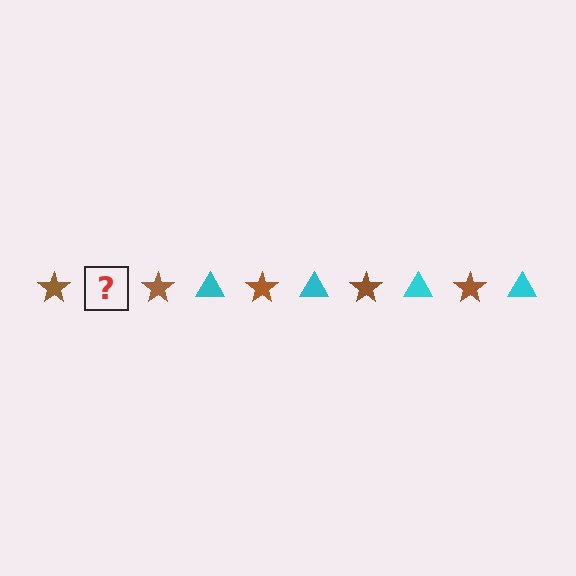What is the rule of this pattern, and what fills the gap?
The rule is that the pattern alternates between brown star and cyan triangle. The gap should be filled with a cyan triangle.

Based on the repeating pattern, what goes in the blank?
The blank should be a cyan triangle.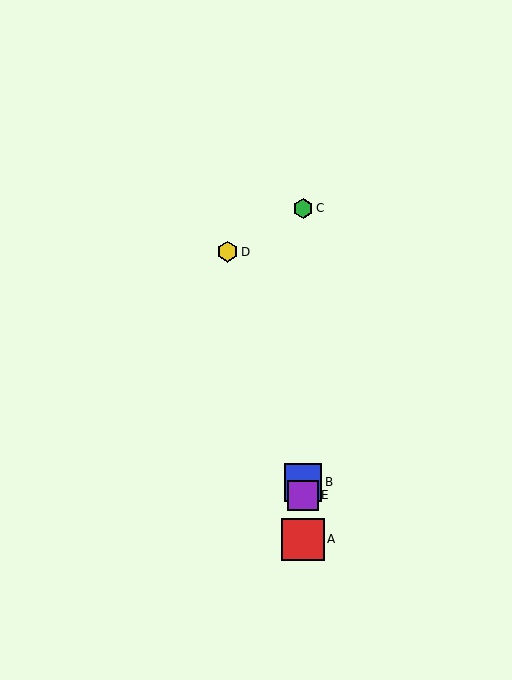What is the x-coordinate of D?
Object D is at x≈227.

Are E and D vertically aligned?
No, E is at x≈303 and D is at x≈227.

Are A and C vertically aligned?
Yes, both are at x≈303.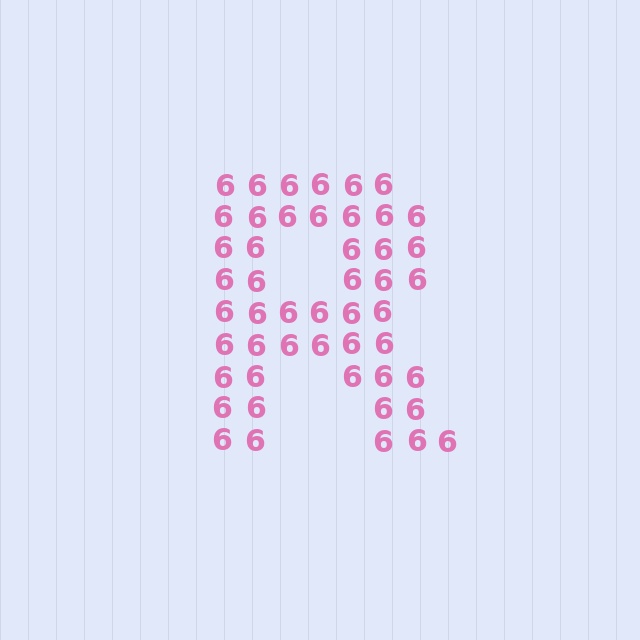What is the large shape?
The large shape is the letter R.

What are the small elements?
The small elements are digit 6's.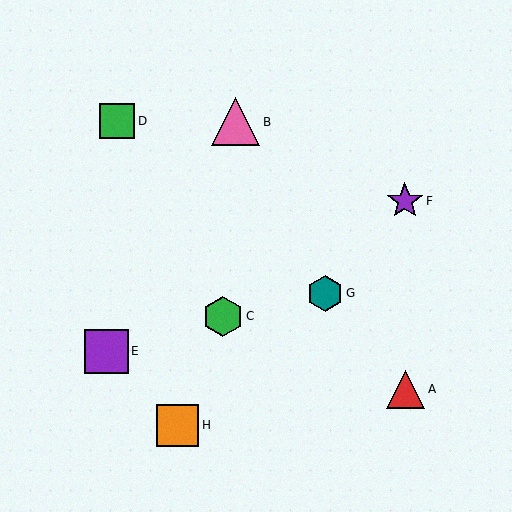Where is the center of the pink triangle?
The center of the pink triangle is at (236, 122).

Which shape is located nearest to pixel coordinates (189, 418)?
The orange square (labeled H) at (177, 425) is nearest to that location.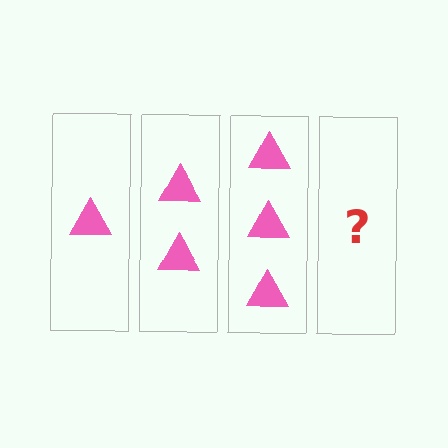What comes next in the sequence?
The next element should be 4 triangles.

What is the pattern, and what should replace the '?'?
The pattern is that each step adds one more triangle. The '?' should be 4 triangles.